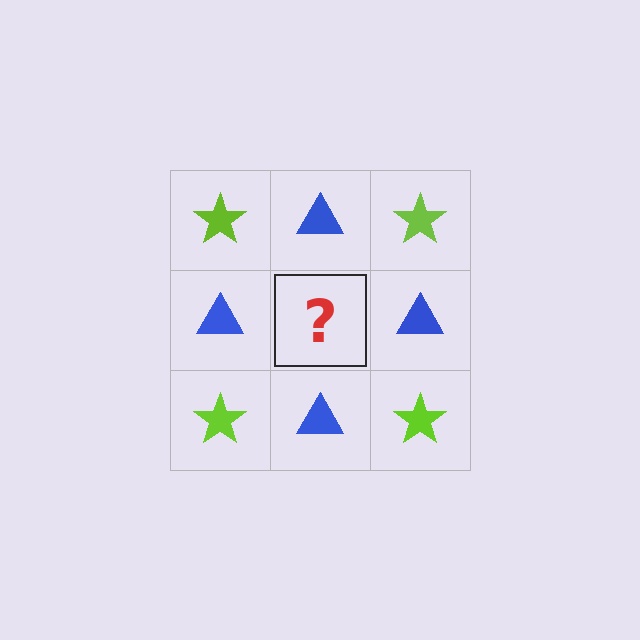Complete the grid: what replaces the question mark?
The question mark should be replaced with a lime star.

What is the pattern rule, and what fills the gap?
The rule is that it alternates lime star and blue triangle in a checkerboard pattern. The gap should be filled with a lime star.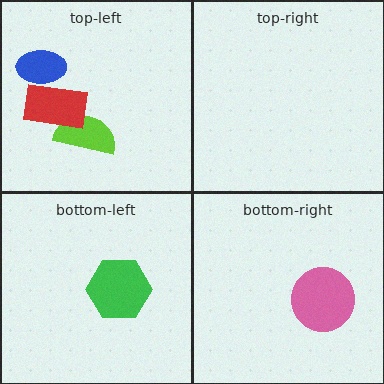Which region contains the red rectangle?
The top-left region.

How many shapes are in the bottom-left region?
1.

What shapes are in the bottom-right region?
The pink circle.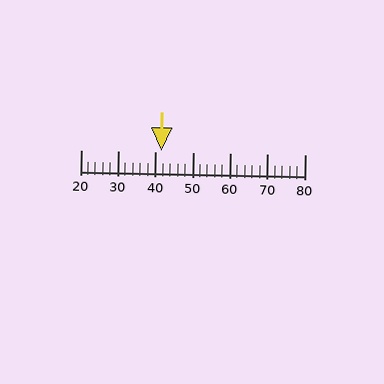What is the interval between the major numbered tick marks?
The major tick marks are spaced 10 units apart.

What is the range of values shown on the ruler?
The ruler shows values from 20 to 80.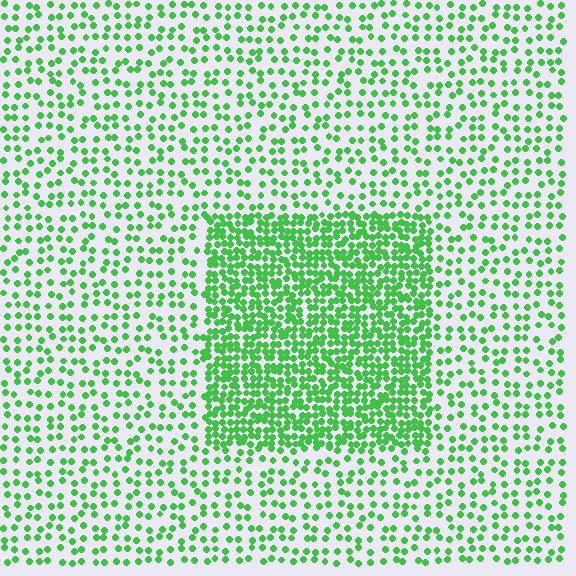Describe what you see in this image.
The image contains small green elements arranged at two different densities. A rectangle-shaped region is visible where the elements are more densely packed than the surrounding area.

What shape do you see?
I see a rectangle.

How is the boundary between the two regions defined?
The boundary is defined by a change in element density (approximately 2.5x ratio). All elements are the same color, size, and shape.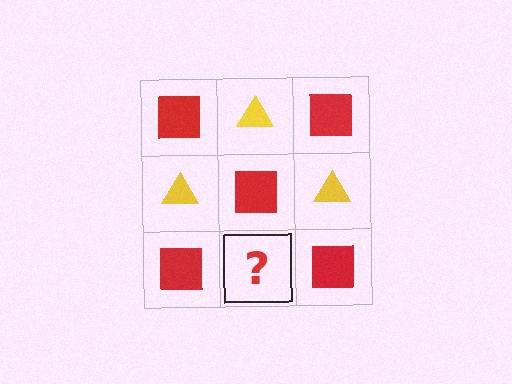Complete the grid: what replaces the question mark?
The question mark should be replaced with a yellow triangle.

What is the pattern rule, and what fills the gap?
The rule is that it alternates red square and yellow triangle in a checkerboard pattern. The gap should be filled with a yellow triangle.